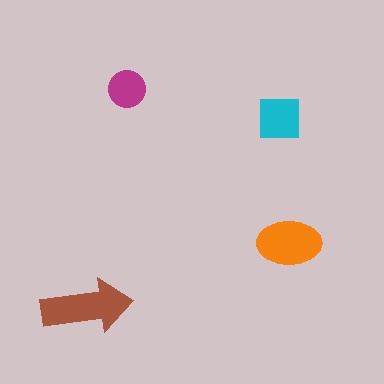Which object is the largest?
The brown arrow.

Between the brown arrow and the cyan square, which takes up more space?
The brown arrow.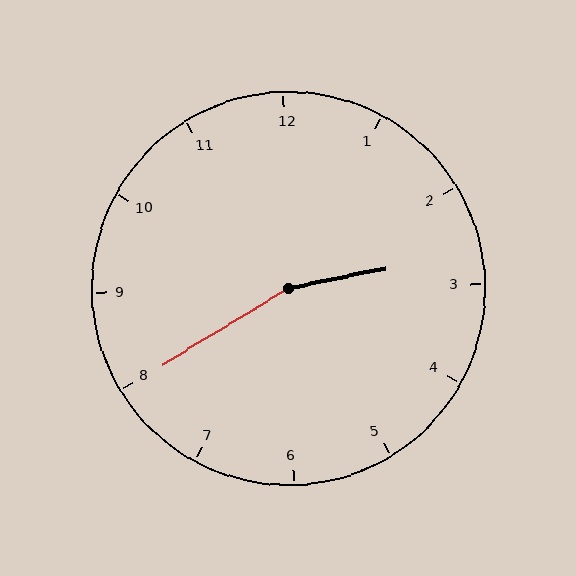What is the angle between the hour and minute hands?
Approximately 160 degrees.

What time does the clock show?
2:40.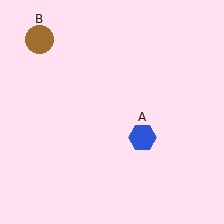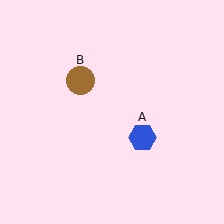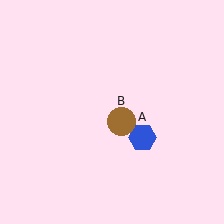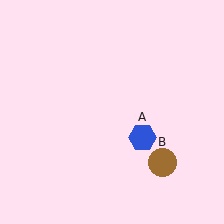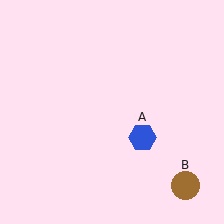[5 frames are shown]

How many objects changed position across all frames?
1 object changed position: brown circle (object B).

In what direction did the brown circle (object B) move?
The brown circle (object B) moved down and to the right.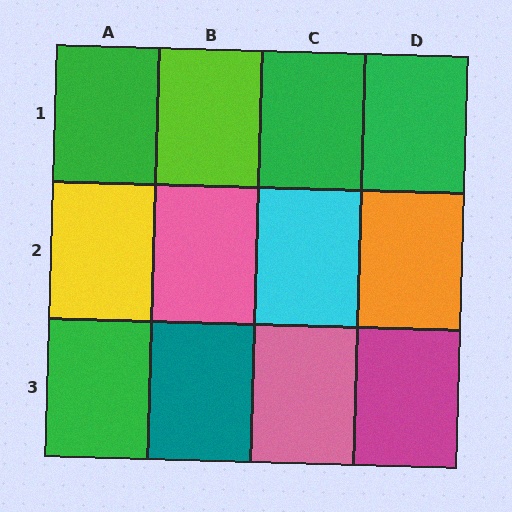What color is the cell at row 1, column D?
Green.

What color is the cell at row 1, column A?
Green.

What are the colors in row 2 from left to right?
Yellow, pink, cyan, orange.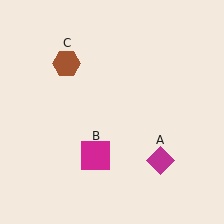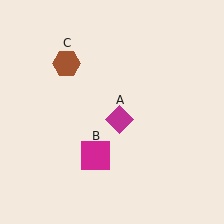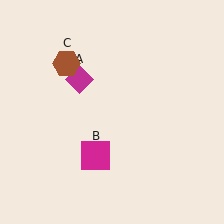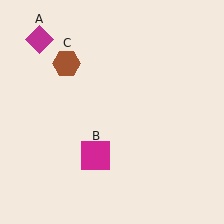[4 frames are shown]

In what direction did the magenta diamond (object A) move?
The magenta diamond (object A) moved up and to the left.